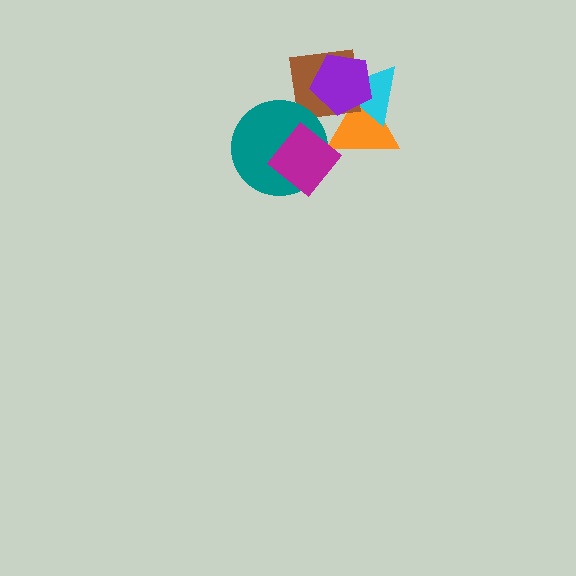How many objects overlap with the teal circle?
2 objects overlap with the teal circle.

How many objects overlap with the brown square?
4 objects overlap with the brown square.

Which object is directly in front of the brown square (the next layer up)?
The teal circle is directly in front of the brown square.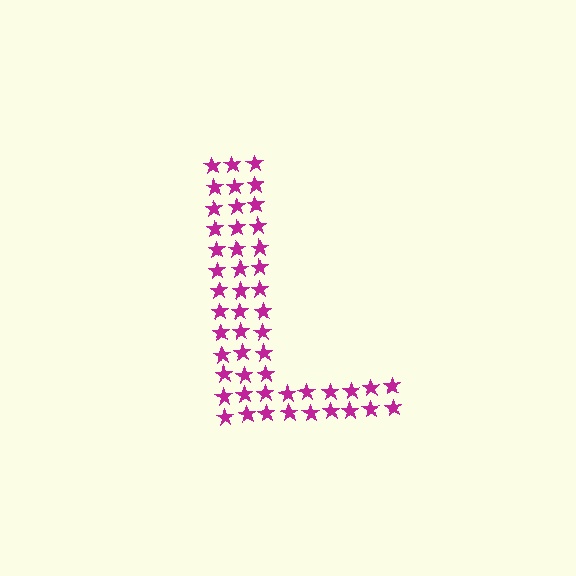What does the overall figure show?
The overall figure shows the letter L.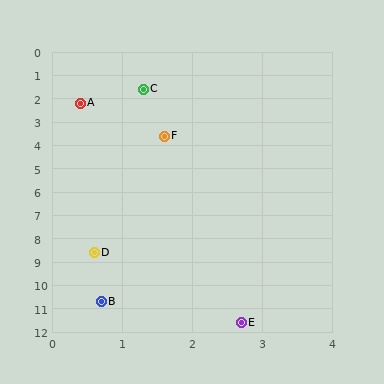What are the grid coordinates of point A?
Point A is at approximately (0.4, 2.2).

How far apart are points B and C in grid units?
Points B and C are about 9.1 grid units apart.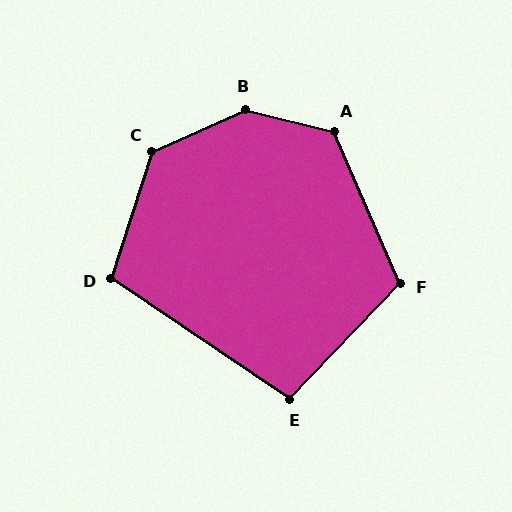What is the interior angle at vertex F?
Approximately 113 degrees (obtuse).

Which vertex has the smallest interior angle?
E, at approximately 100 degrees.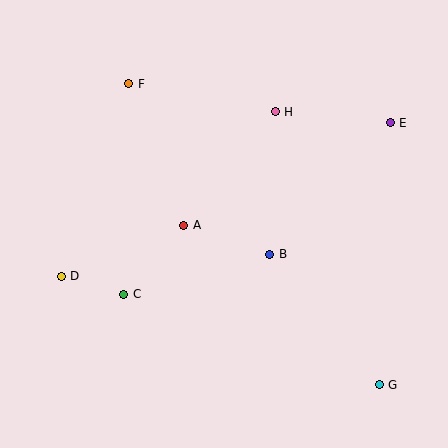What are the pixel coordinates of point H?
Point H is at (275, 112).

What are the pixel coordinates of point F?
Point F is at (129, 84).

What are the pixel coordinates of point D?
Point D is at (61, 276).